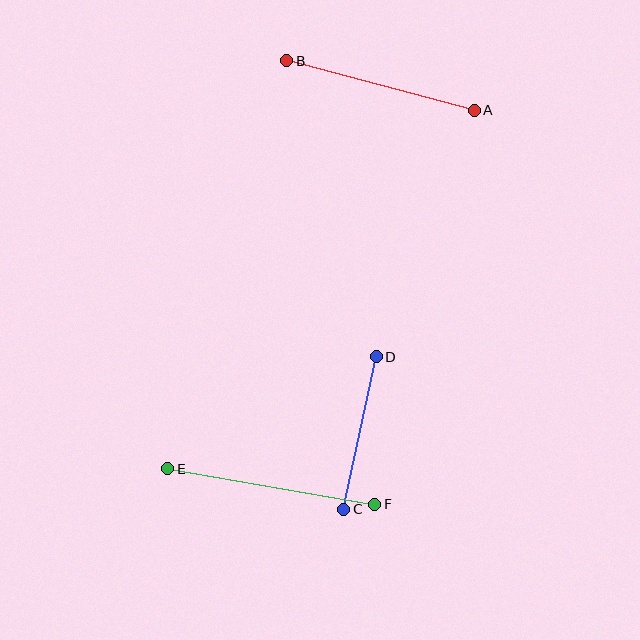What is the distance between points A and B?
The distance is approximately 194 pixels.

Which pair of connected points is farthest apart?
Points E and F are farthest apart.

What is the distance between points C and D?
The distance is approximately 156 pixels.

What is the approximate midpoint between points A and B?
The midpoint is at approximately (381, 85) pixels.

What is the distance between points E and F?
The distance is approximately 210 pixels.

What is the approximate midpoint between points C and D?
The midpoint is at approximately (360, 433) pixels.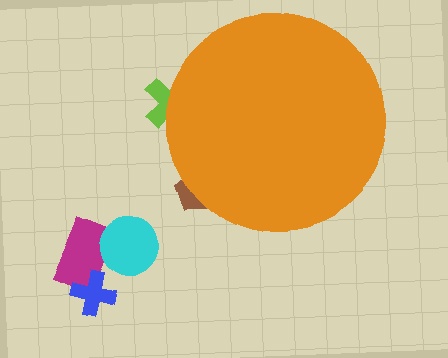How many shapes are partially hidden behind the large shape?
2 shapes are partially hidden.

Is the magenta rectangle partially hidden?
No, the magenta rectangle is fully visible.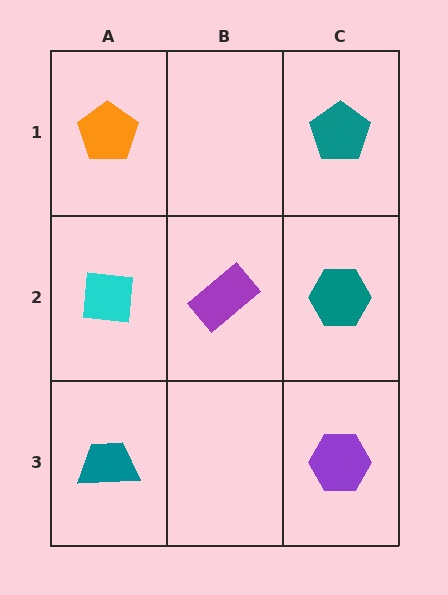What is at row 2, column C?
A teal hexagon.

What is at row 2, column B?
A purple rectangle.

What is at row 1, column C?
A teal pentagon.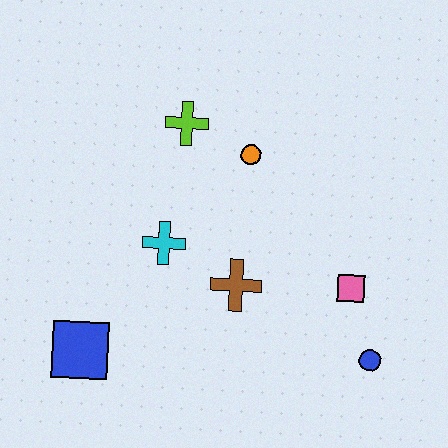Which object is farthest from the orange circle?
The blue square is farthest from the orange circle.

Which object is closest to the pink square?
The blue circle is closest to the pink square.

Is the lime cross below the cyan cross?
No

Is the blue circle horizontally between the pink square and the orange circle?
No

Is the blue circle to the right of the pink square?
Yes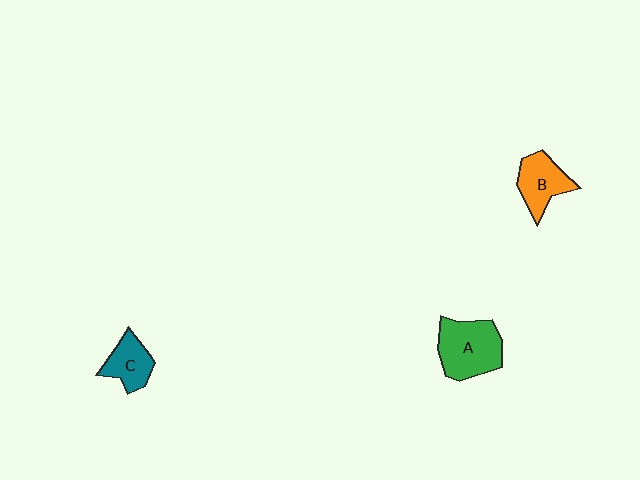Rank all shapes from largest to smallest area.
From largest to smallest: A (green), B (orange), C (teal).